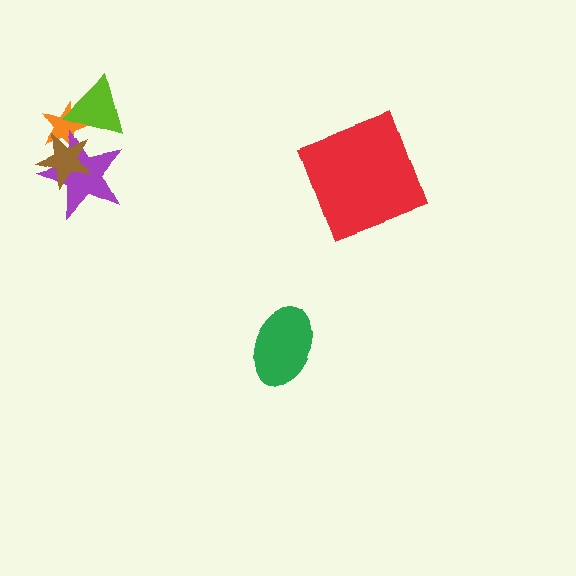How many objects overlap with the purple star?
3 objects overlap with the purple star.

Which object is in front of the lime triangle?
The purple star is in front of the lime triangle.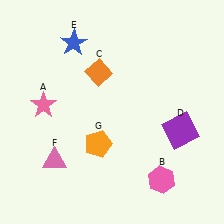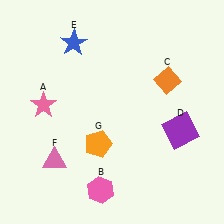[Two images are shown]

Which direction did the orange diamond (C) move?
The orange diamond (C) moved right.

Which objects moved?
The objects that moved are: the pink hexagon (B), the orange diamond (C).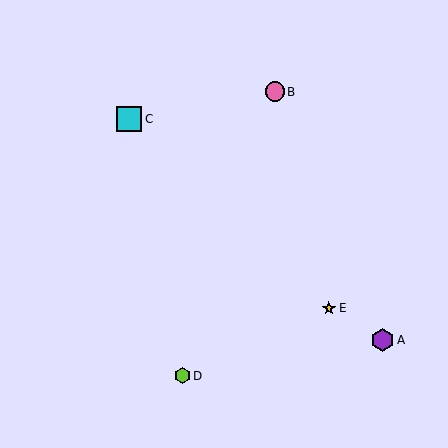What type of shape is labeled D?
Shape D is a lime hexagon.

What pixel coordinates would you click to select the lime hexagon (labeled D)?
Click at (183, 376) to select the lime hexagon D.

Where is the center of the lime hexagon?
The center of the lime hexagon is at (183, 376).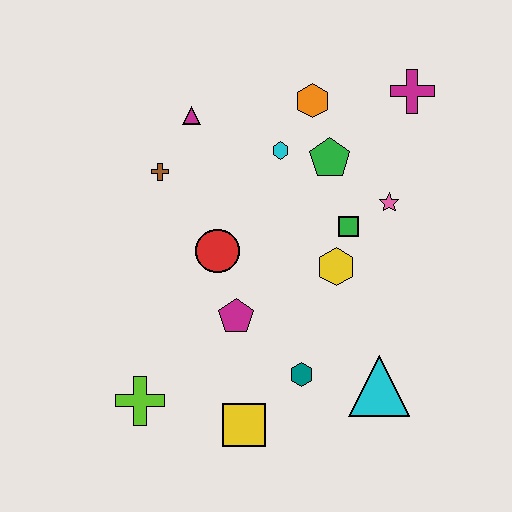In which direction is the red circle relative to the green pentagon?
The red circle is to the left of the green pentagon.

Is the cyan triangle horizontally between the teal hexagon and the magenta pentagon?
No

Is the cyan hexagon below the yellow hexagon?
No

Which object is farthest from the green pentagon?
The lime cross is farthest from the green pentagon.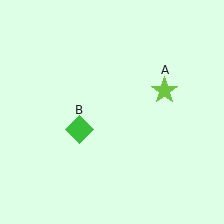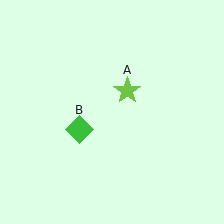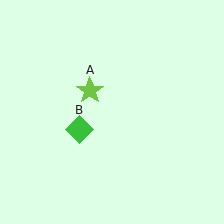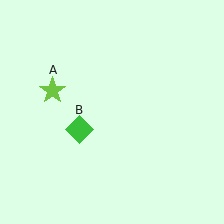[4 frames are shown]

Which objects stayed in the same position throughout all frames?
Green diamond (object B) remained stationary.